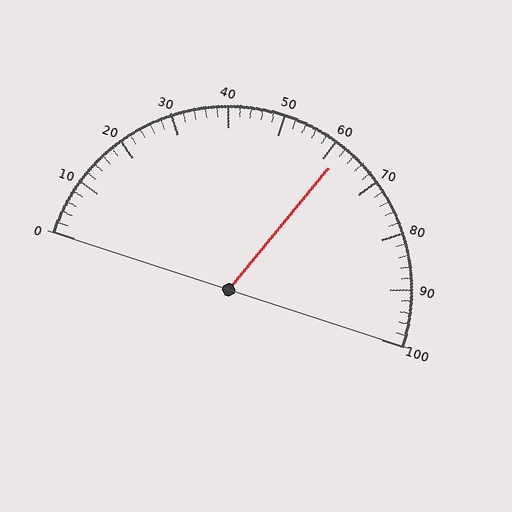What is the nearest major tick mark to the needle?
The nearest major tick mark is 60.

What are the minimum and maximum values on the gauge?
The gauge ranges from 0 to 100.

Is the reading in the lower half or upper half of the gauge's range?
The reading is in the upper half of the range (0 to 100).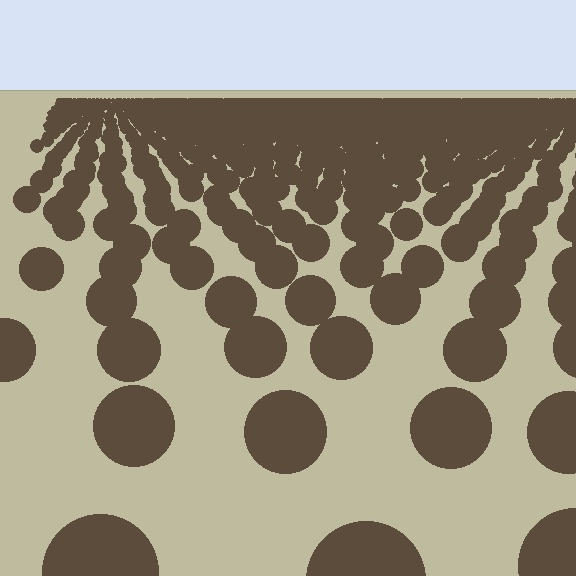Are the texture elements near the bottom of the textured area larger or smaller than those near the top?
Larger. Near the bottom, elements are closer to the viewer and appear at a bigger on-screen size.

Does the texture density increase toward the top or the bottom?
Density increases toward the top.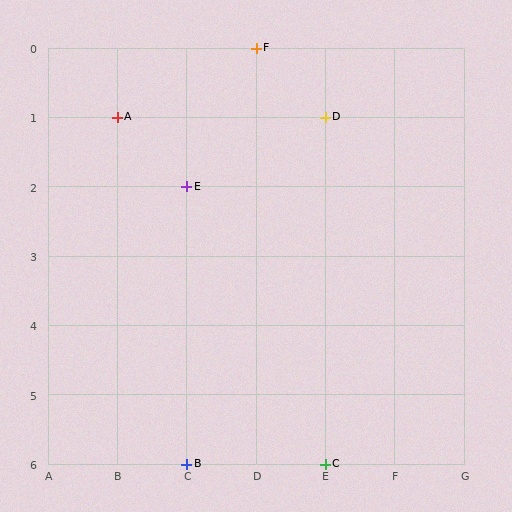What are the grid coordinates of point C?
Point C is at grid coordinates (E, 6).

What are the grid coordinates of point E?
Point E is at grid coordinates (C, 2).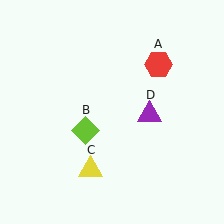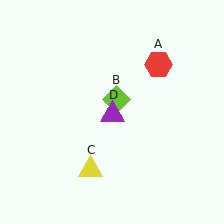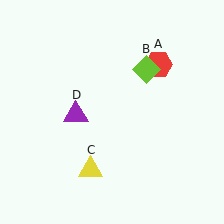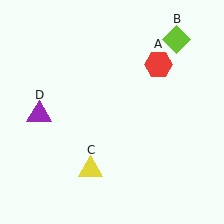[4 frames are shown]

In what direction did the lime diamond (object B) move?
The lime diamond (object B) moved up and to the right.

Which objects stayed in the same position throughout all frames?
Red hexagon (object A) and yellow triangle (object C) remained stationary.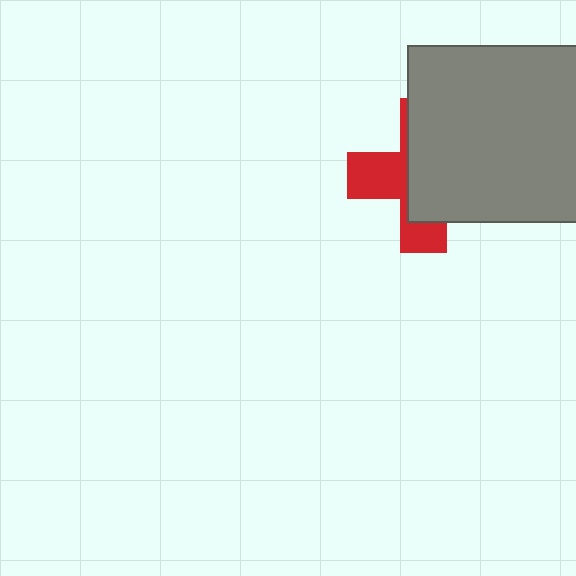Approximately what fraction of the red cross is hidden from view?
Roughly 61% of the red cross is hidden behind the gray square.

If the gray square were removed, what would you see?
You would see the complete red cross.